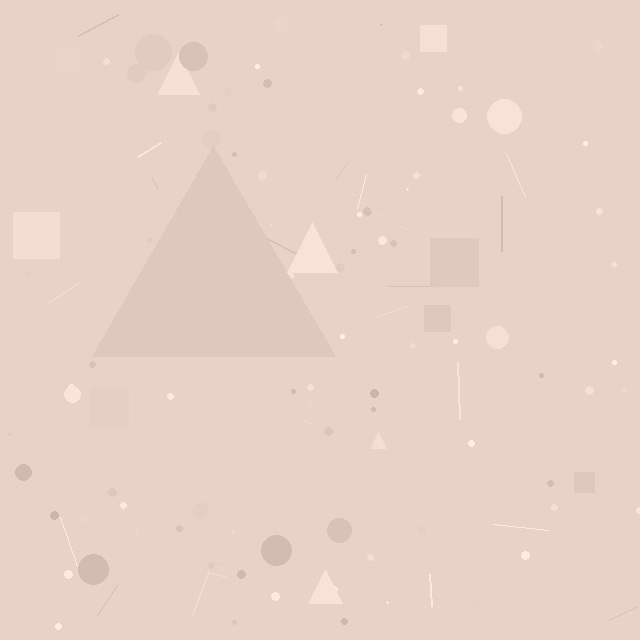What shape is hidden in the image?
A triangle is hidden in the image.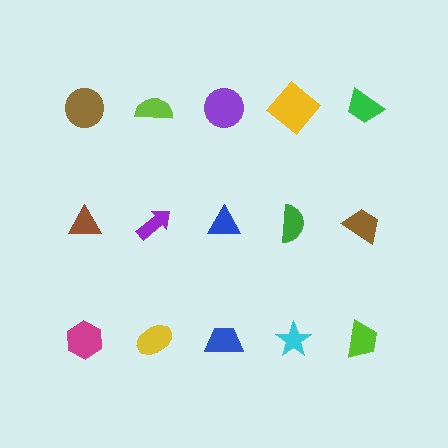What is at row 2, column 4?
A green semicircle.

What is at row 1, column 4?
A yellow diamond.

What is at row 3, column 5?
A lime trapezoid.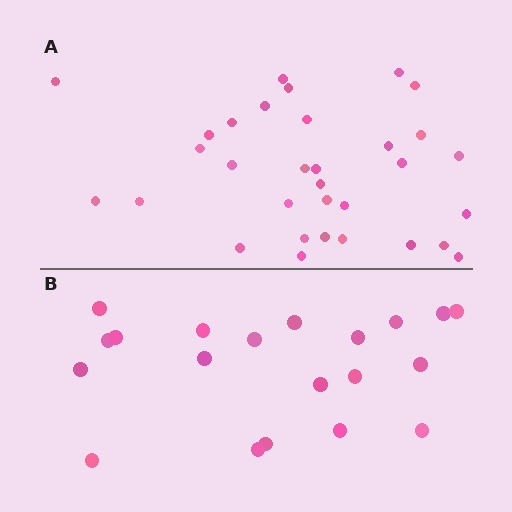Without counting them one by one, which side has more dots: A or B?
Region A (the top region) has more dots.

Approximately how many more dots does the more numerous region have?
Region A has roughly 12 or so more dots than region B.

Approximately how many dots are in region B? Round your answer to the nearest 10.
About 20 dots.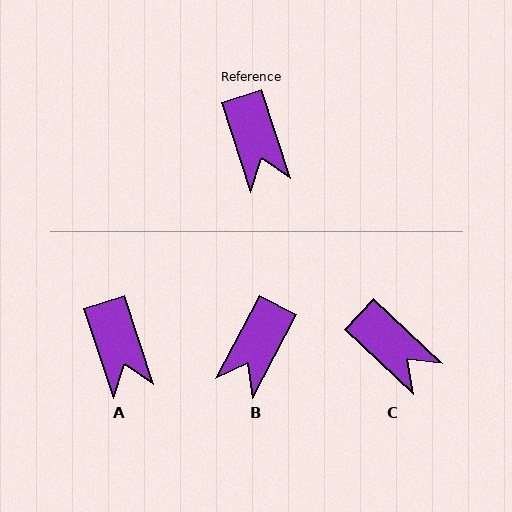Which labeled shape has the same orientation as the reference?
A.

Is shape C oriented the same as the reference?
No, it is off by about 29 degrees.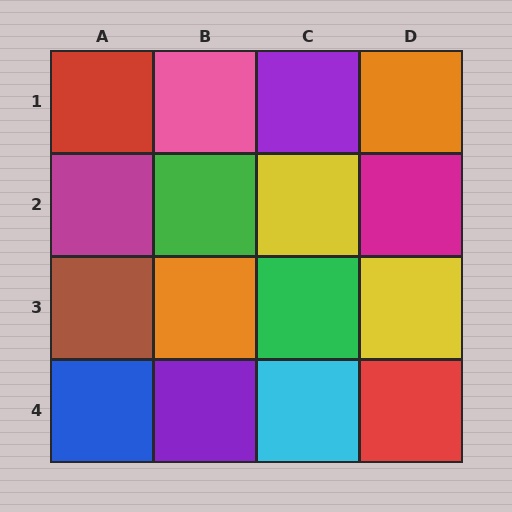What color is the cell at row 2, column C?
Yellow.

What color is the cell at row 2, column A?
Magenta.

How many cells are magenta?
2 cells are magenta.